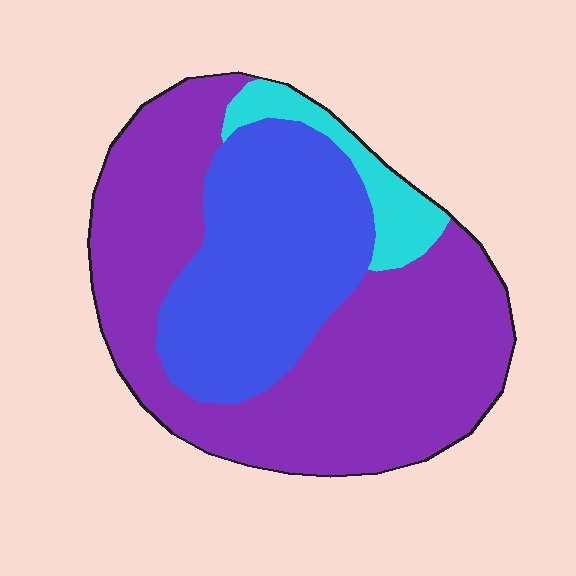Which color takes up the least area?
Cyan, at roughly 10%.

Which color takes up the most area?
Purple, at roughly 60%.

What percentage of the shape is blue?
Blue takes up about one third (1/3) of the shape.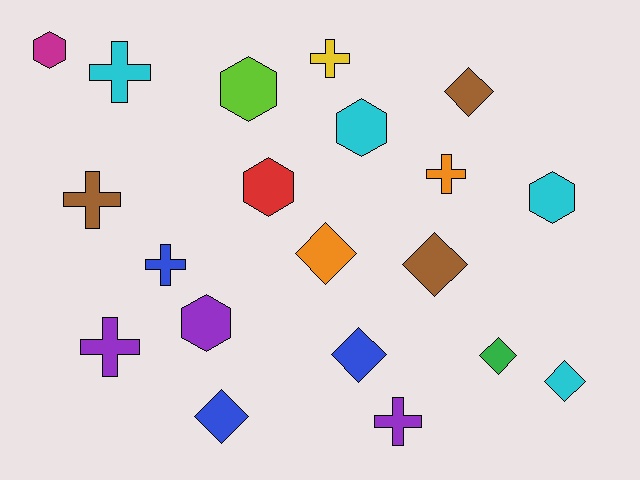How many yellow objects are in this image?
There is 1 yellow object.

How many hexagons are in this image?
There are 6 hexagons.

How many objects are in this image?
There are 20 objects.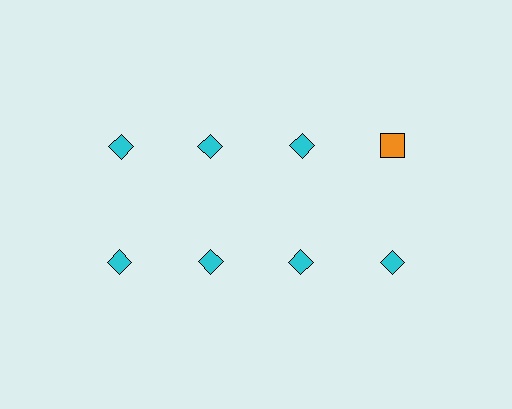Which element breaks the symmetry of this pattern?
The orange square in the top row, second from right column breaks the symmetry. All other shapes are cyan diamonds.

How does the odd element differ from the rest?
It differs in both color (orange instead of cyan) and shape (square instead of diamond).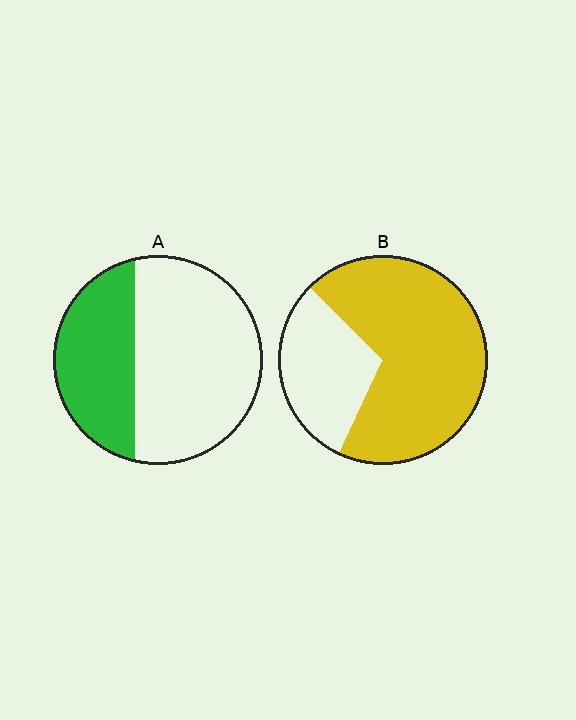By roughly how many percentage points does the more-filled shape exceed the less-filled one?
By roughly 35 percentage points (B over A).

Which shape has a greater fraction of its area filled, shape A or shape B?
Shape B.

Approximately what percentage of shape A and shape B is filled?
A is approximately 35% and B is approximately 70%.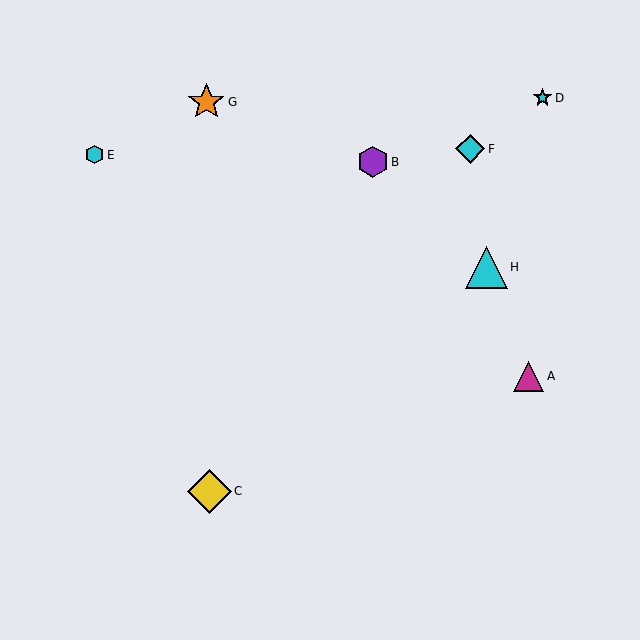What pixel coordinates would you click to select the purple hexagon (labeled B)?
Click at (373, 162) to select the purple hexagon B.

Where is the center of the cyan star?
The center of the cyan star is at (542, 98).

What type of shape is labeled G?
Shape G is an orange star.